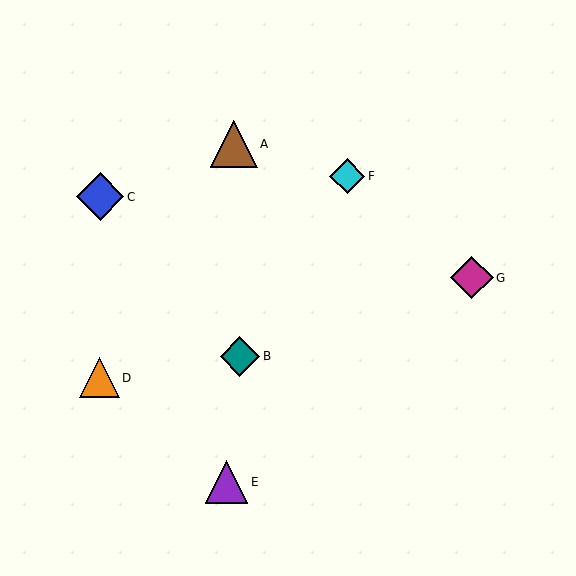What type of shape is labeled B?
Shape B is a teal diamond.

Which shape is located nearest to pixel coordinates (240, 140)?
The brown triangle (labeled A) at (234, 144) is nearest to that location.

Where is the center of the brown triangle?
The center of the brown triangle is at (234, 144).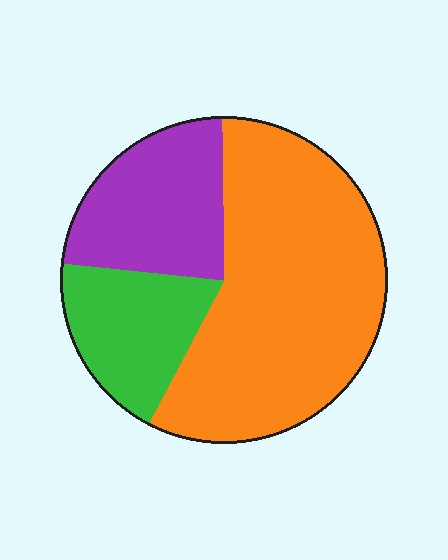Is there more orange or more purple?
Orange.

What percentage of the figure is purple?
Purple takes up about one quarter (1/4) of the figure.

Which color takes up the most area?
Orange, at roughly 60%.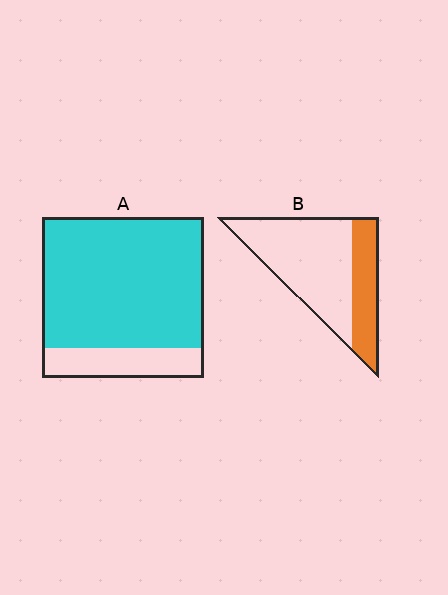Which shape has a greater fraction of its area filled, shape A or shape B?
Shape A.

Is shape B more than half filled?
No.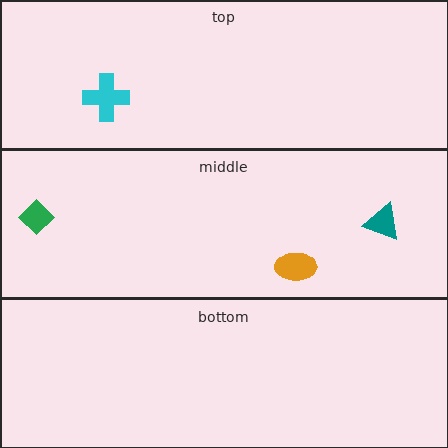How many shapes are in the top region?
1.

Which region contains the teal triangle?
The middle region.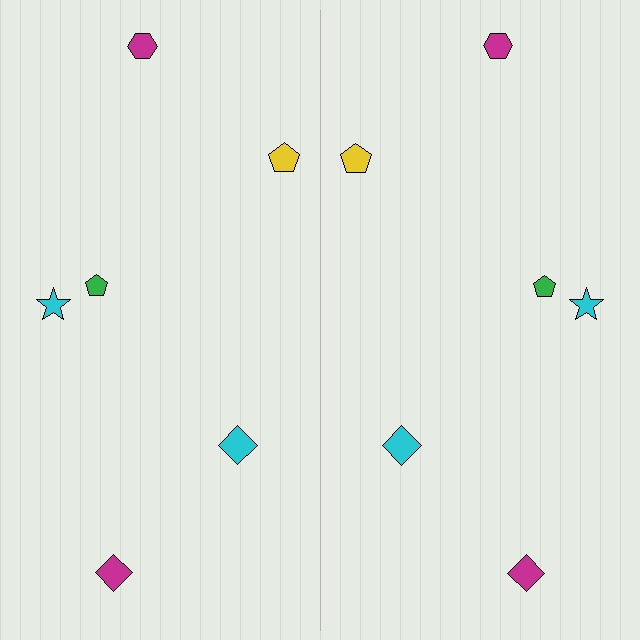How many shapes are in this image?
There are 12 shapes in this image.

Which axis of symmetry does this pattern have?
The pattern has a vertical axis of symmetry running through the center of the image.